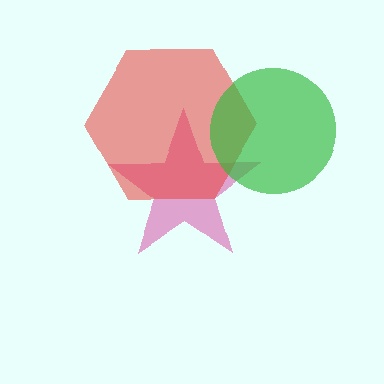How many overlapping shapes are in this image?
There are 3 overlapping shapes in the image.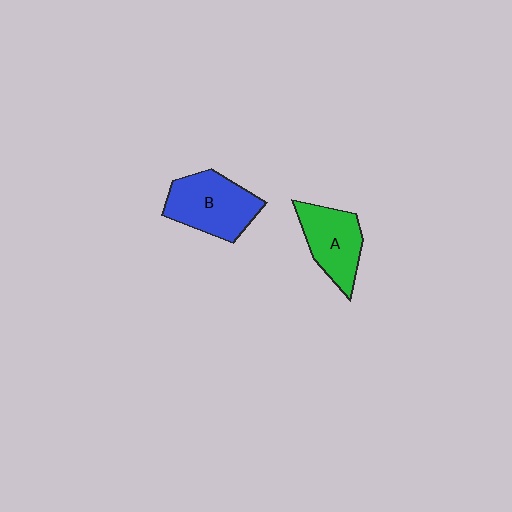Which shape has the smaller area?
Shape A (green).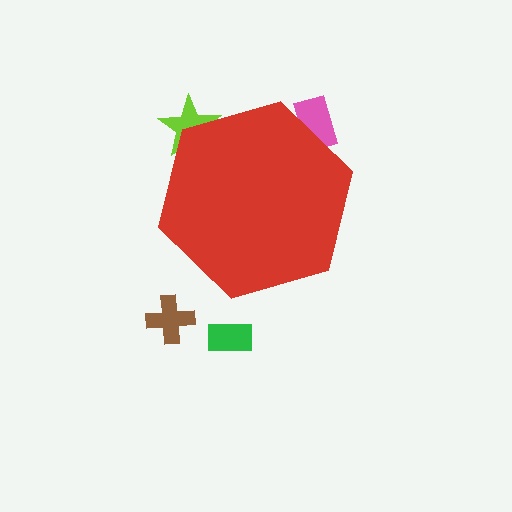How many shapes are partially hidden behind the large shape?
2 shapes are partially hidden.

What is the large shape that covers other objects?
A red hexagon.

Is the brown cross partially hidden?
No, the brown cross is fully visible.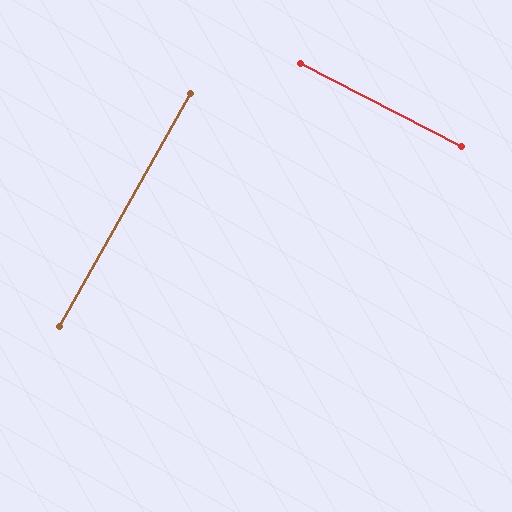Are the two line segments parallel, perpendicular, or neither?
Perpendicular — they meet at approximately 88°.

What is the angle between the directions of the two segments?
Approximately 88 degrees.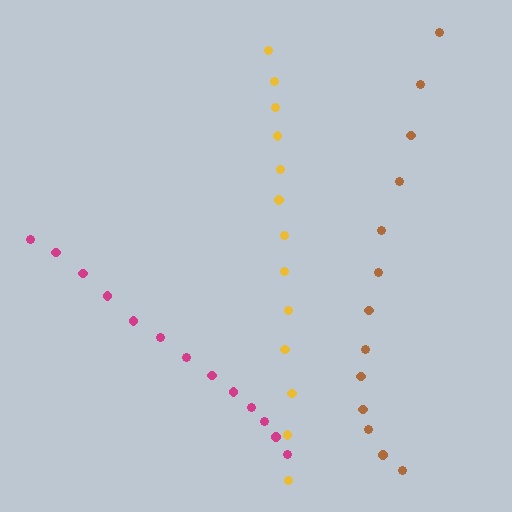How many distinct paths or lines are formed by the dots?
There are 3 distinct paths.